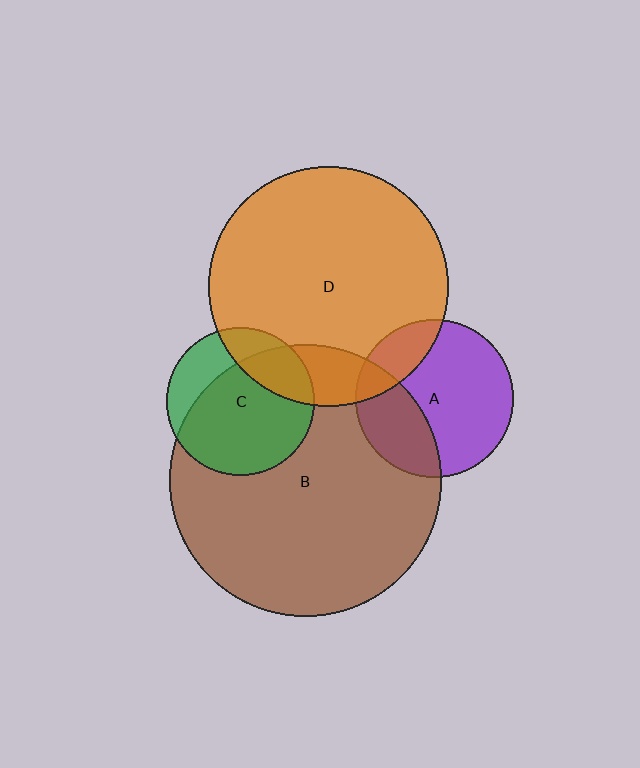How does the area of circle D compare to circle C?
Approximately 2.6 times.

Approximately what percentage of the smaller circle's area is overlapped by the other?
Approximately 15%.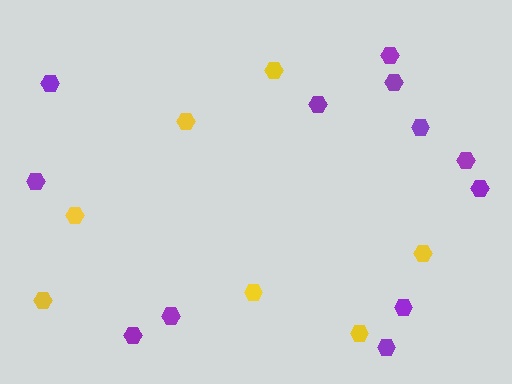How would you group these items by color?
There are 2 groups: one group of yellow hexagons (7) and one group of purple hexagons (12).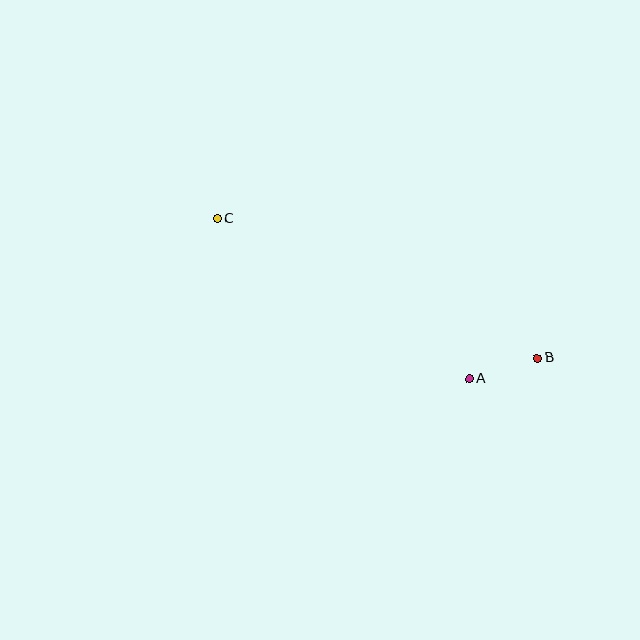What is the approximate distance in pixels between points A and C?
The distance between A and C is approximately 299 pixels.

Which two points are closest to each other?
Points A and B are closest to each other.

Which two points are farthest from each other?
Points B and C are farthest from each other.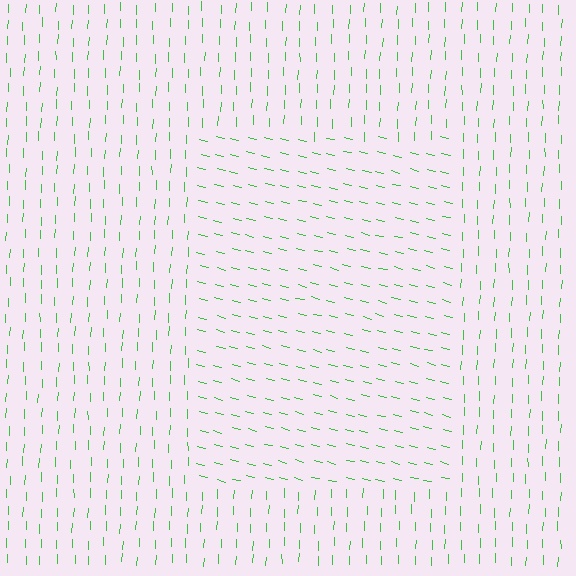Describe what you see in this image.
The image is filled with small green line segments. A rectangle region in the image has lines oriented differently from the surrounding lines, creating a visible texture boundary.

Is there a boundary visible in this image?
Yes, there is a texture boundary formed by a change in line orientation.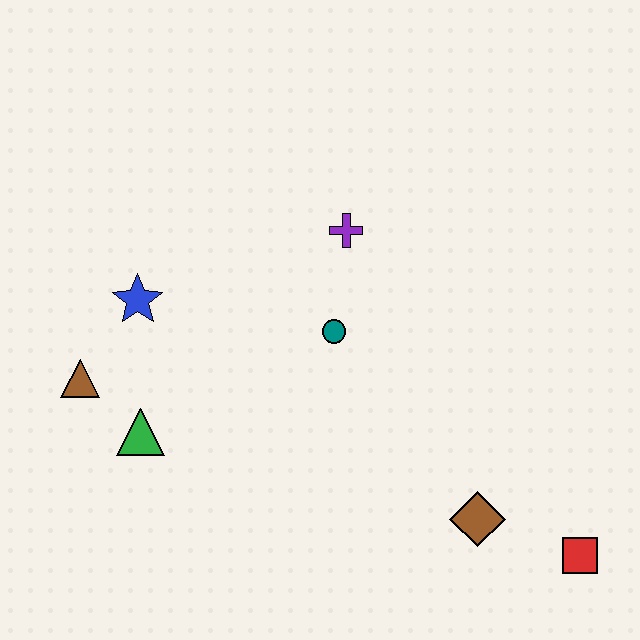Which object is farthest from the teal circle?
The red square is farthest from the teal circle.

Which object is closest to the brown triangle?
The green triangle is closest to the brown triangle.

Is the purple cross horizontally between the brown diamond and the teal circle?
Yes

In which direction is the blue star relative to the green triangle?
The blue star is above the green triangle.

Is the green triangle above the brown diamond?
Yes